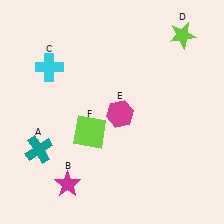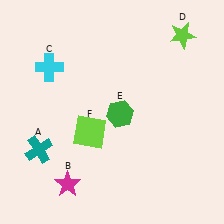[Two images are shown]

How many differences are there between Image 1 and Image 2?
There is 1 difference between the two images.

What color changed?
The hexagon (E) changed from magenta in Image 1 to green in Image 2.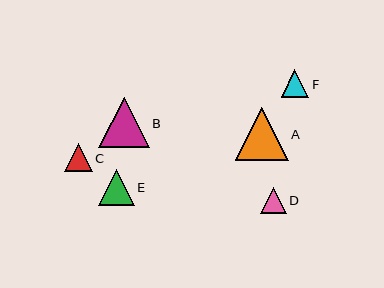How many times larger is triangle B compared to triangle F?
Triangle B is approximately 1.8 times the size of triangle F.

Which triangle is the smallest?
Triangle D is the smallest with a size of approximately 26 pixels.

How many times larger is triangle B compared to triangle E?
Triangle B is approximately 1.4 times the size of triangle E.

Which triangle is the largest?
Triangle A is the largest with a size of approximately 53 pixels.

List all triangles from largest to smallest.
From largest to smallest: A, B, E, C, F, D.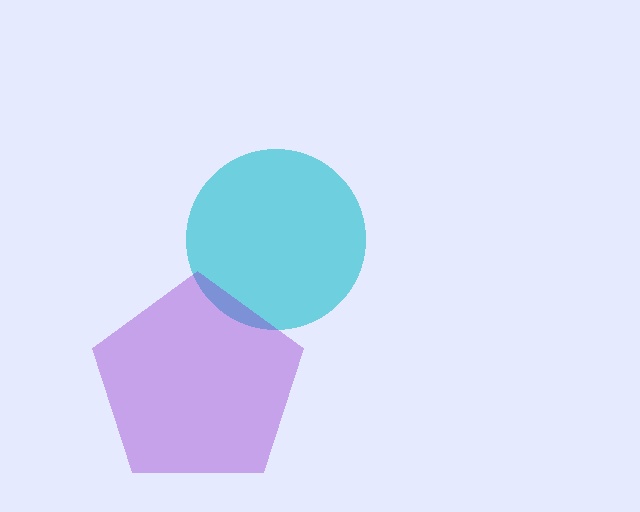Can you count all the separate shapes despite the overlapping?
Yes, there are 2 separate shapes.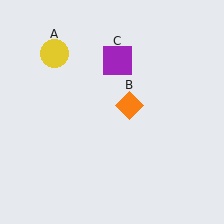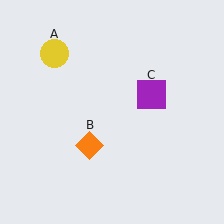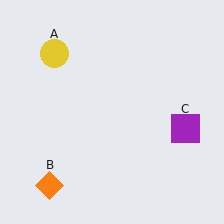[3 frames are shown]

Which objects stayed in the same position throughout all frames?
Yellow circle (object A) remained stationary.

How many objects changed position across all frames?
2 objects changed position: orange diamond (object B), purple square (object C).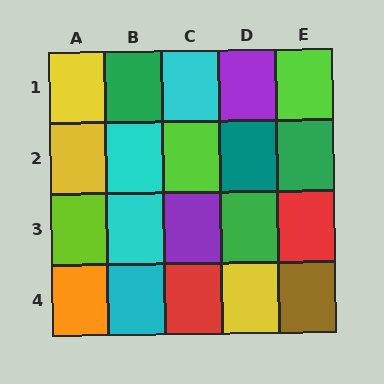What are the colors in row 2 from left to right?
Yellow, cyan, lime, teal, green.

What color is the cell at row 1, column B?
Green.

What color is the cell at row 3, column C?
Purple.